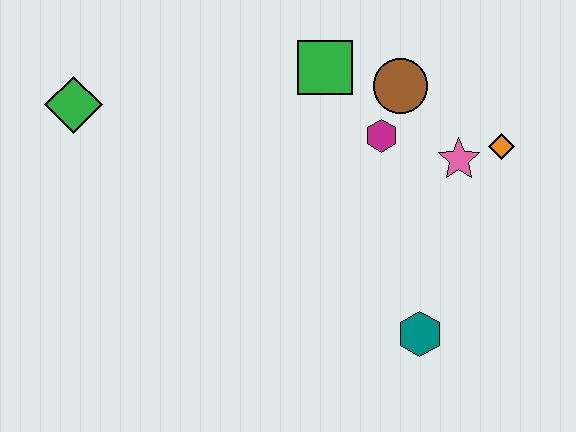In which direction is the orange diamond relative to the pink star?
The orange diamond is to the right of the pink star.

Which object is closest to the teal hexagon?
The pink star is closest to the teal hexagon.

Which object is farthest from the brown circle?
The green diamond is farthest from the brown circle.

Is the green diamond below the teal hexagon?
No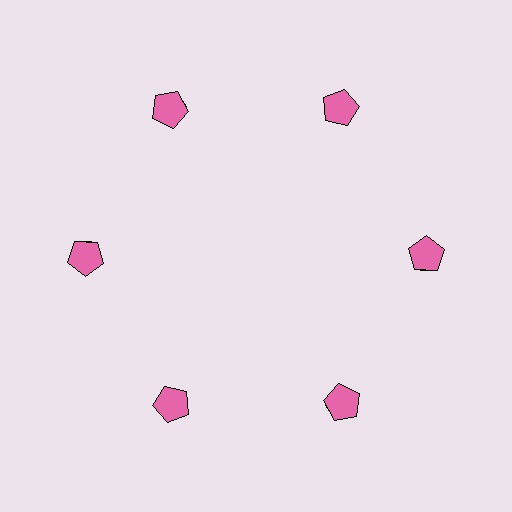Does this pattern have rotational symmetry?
Yes, this pattern has 6-fold rotational symmetry. It looks the same after rotating 60 degrees around the center.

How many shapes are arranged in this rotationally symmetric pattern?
There are 12 shapes, arranged in 6 groups of 2.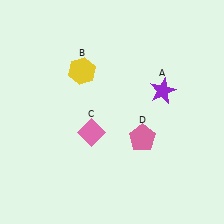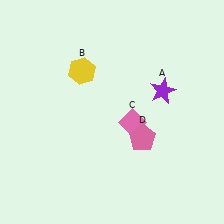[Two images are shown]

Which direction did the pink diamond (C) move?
The pink diamond (C) moved right.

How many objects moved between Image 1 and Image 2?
1 object moved between the two images.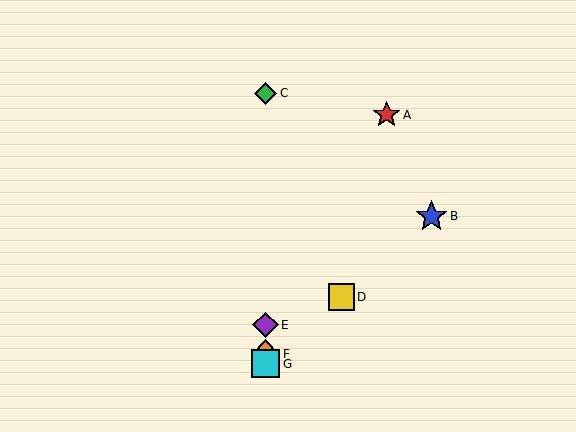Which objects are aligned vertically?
Objects C, E, F, G are aligned vertically.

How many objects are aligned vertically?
4 objects (C, E, F, G) are aligned vertically.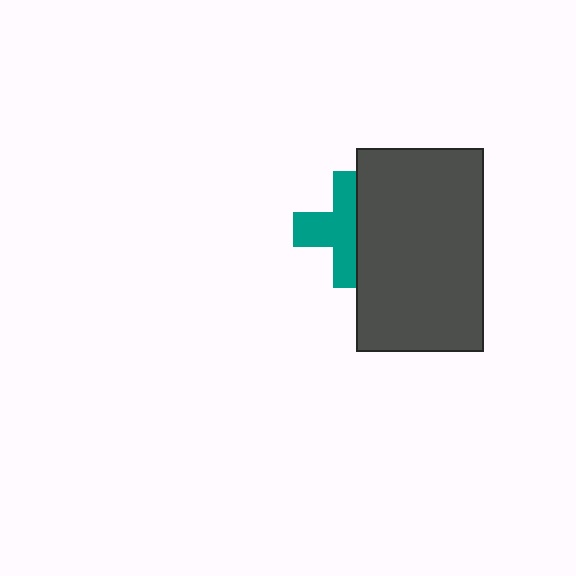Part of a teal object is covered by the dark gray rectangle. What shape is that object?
It is a cross.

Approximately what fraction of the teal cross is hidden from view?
Roughly 43% of the teal cross is hidden behind the dark gray rectangle.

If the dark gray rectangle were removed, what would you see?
You would see the complete teal cross.